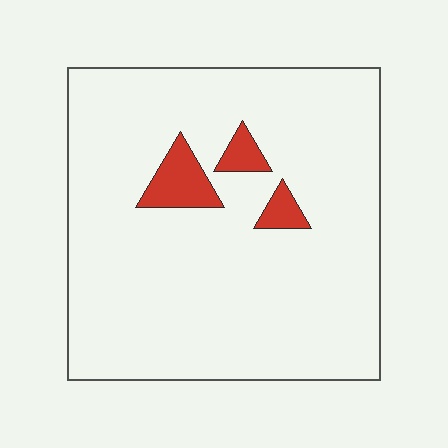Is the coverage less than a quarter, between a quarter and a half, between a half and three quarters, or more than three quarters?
Less than a quarter.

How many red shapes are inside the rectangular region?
3.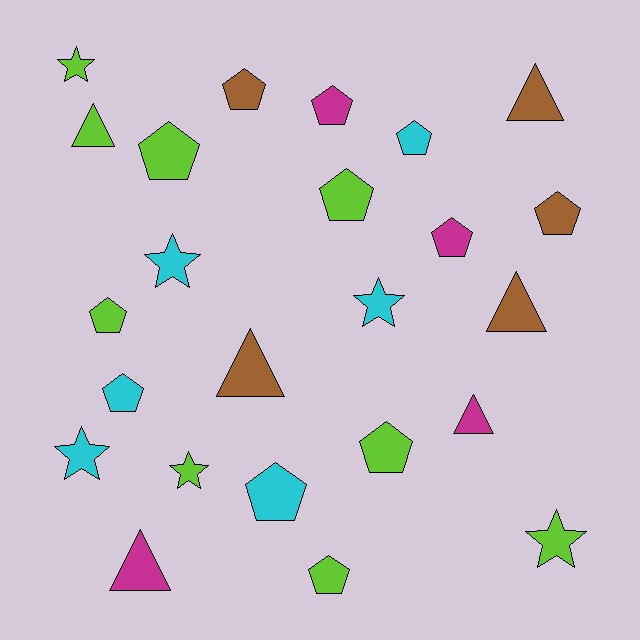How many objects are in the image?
There are 24 objects.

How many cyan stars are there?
There are 3 cyan stars.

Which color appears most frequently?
Lime, with 9 objects.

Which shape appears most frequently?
Pentagon, with 12 objects.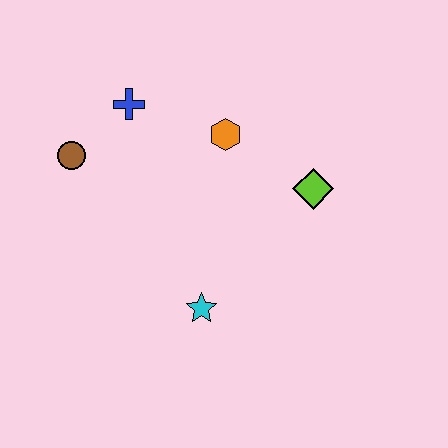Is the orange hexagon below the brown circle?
No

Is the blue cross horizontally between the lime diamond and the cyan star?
No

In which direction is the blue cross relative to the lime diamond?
The blue cross is to the left of the lime diamond.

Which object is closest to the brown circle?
The blue cross is closest to the brown circle.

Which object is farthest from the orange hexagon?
The cyan star is farthest from the orange hexagon.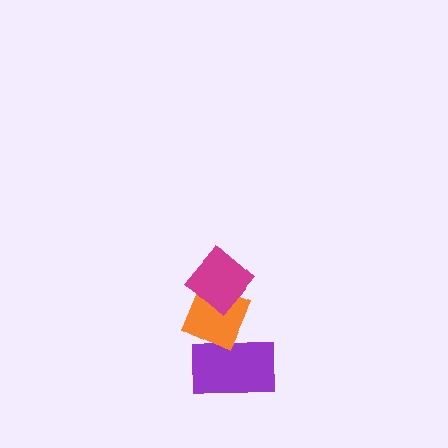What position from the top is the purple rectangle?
The purple rectangle is 3rd from the top.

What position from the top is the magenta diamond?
The magenta diamond is 1st from the top.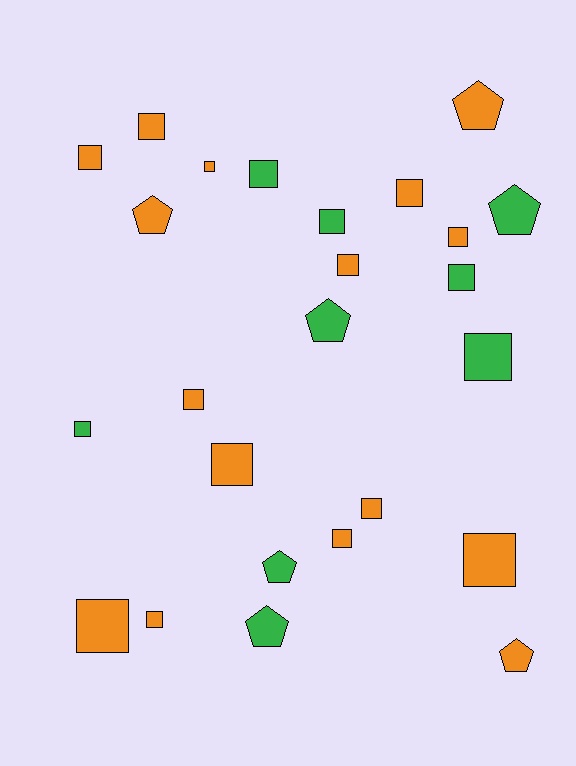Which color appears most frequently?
Orange, with 16 objects.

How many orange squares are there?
There are 13 orange squares.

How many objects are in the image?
There are 25 objects.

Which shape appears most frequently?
Square, with 18 objects.